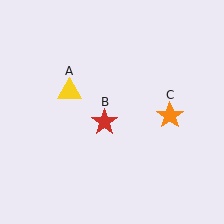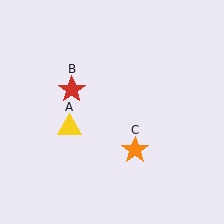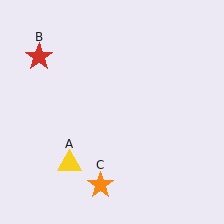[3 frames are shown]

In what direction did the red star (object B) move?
The red star (object B) moved up and to the left.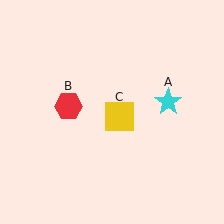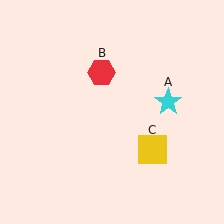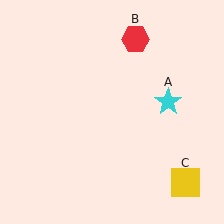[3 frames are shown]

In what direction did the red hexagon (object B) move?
The red hexagon (object B) moved up and to the right.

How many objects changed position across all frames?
2 objects changed position: red hexagon (object B), yellow square (object C).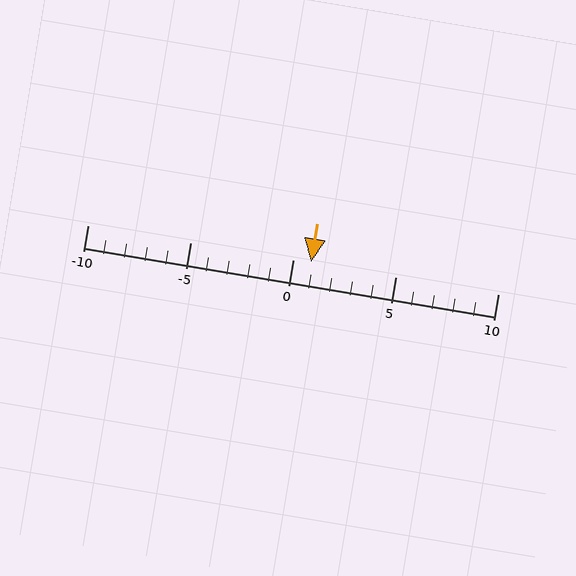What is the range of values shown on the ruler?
The ruler shows values from -10 to 10.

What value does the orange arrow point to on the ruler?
The orange arrow points to approximately 1.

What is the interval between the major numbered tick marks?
The major tick marks are spaced 5 units apart.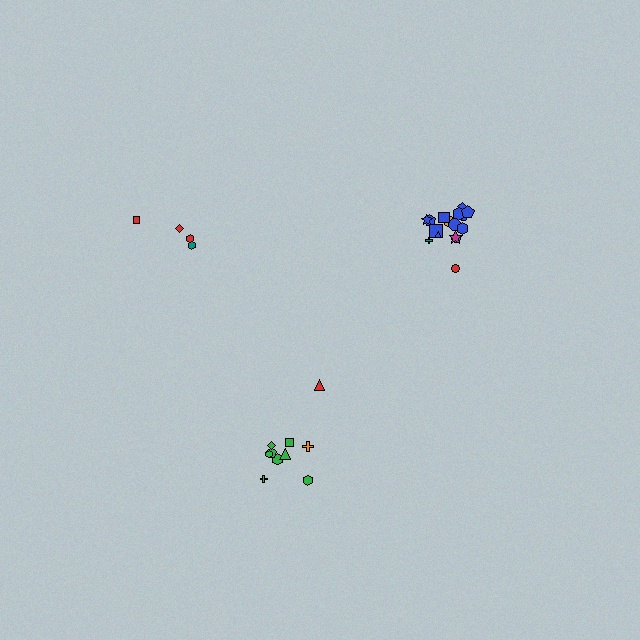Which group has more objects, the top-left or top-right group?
The top-right group.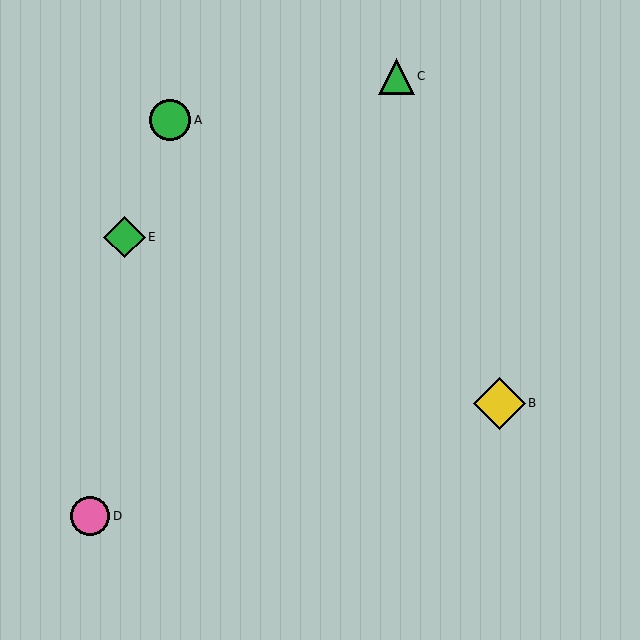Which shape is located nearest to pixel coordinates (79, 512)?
The pink circle (labeled D) at (90, 516) is nearest to that location.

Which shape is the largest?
The yellow diamond (labeled B) is the largest.